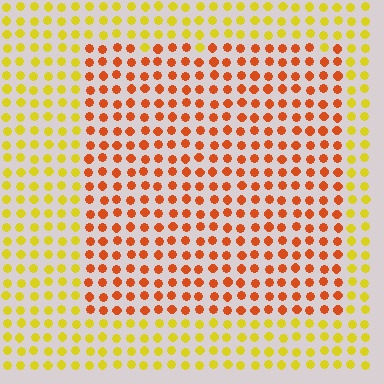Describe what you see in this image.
The image is filled with small yellow elements in a uniform arrangement. A rectangle-shaped region is visible where the elements are tinted to a slightly different hue, forming a subtle color boundary.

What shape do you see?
I see a rectangle.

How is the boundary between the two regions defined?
The boundary is defined purely by a slight shift in hue (about 42 degrees). Spacing, size, and orientation are identical on both sides.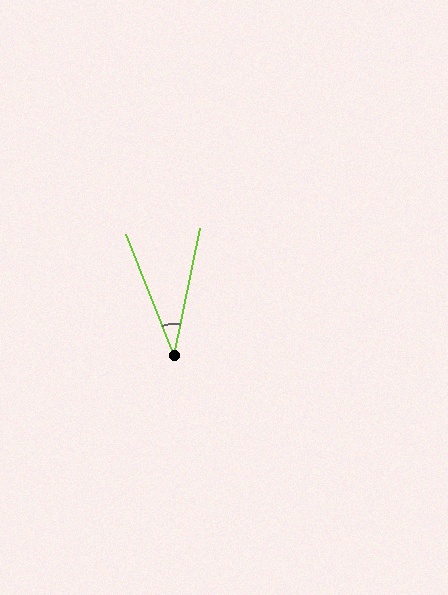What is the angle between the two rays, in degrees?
Approximately 33 degrees.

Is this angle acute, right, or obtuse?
It is acute.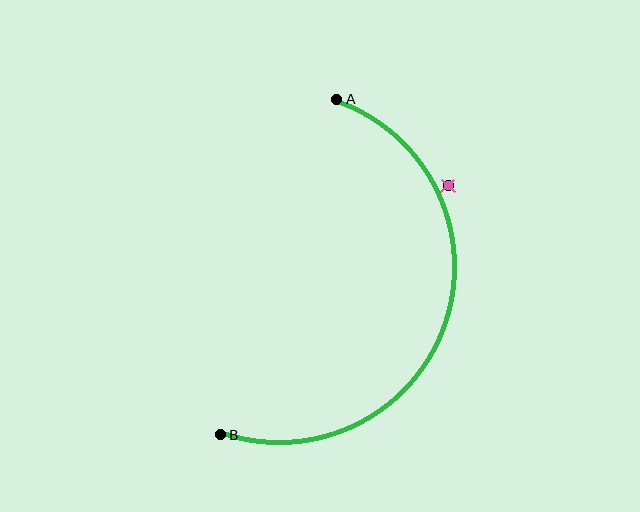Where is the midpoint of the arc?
The arc midpoint is the point on the curve farthest from the straight line joining A and B. It sits to the right of that line.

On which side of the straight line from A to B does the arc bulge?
The arc bulges to the right of the straight line connecting A and B.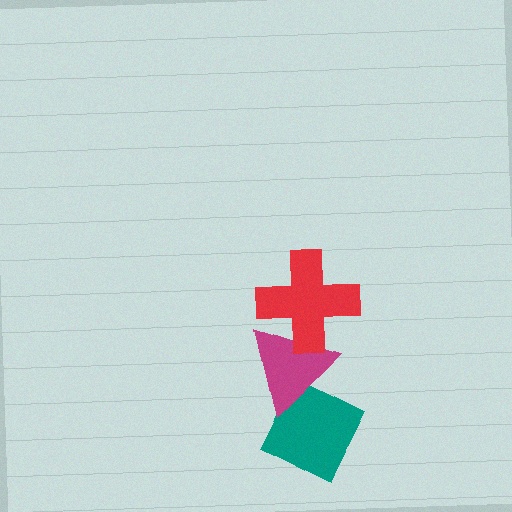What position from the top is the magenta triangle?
The magenta triangle is 2nd from the top.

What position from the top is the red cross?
The red cross is 1st from the top.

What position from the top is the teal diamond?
The teal diamond is 3rd from the top.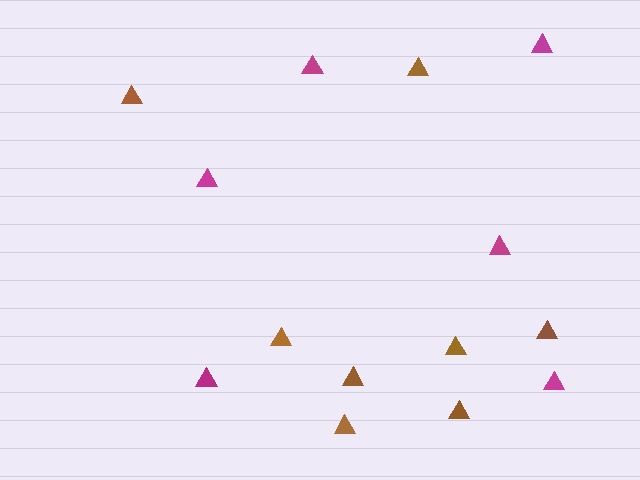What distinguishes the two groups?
There are 2 groups: one group of magenta triangles (6) and one group of brown triangles (8).